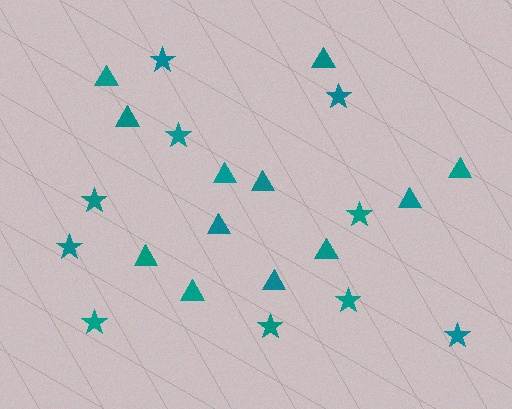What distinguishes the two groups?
There are 2 groups: one group of stars (10) and one group of triangles (12).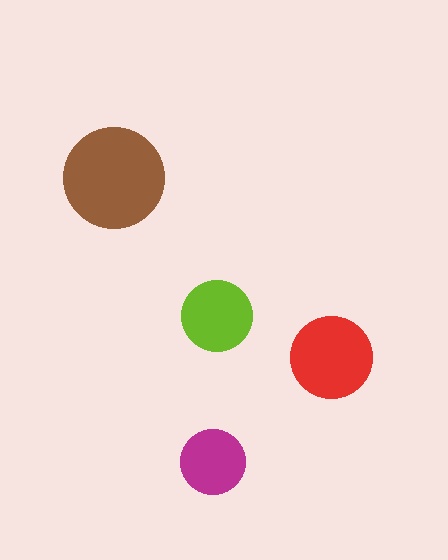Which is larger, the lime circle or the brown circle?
The brown one.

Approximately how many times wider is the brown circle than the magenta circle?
About 1.5 times wider.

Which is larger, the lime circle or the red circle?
The red one.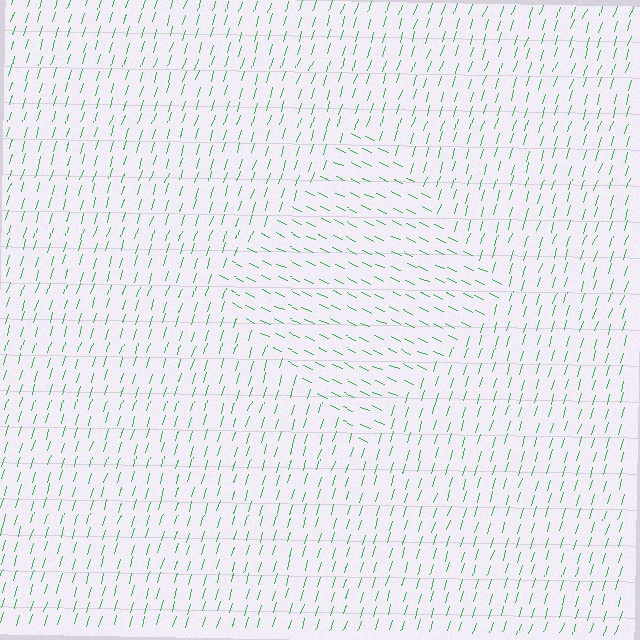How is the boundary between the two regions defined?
The boundary is defined purely by a change in line orientation (approximately 82 degrees difference). All lines are the same color and thickness.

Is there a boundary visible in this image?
Yes, there is a texture boundary formed by a change in line orientation.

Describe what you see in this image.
The image is filled with small green line segments. A diamond region in the image has lines oriented differently from the surrounding lines, creating a visible texture boundary.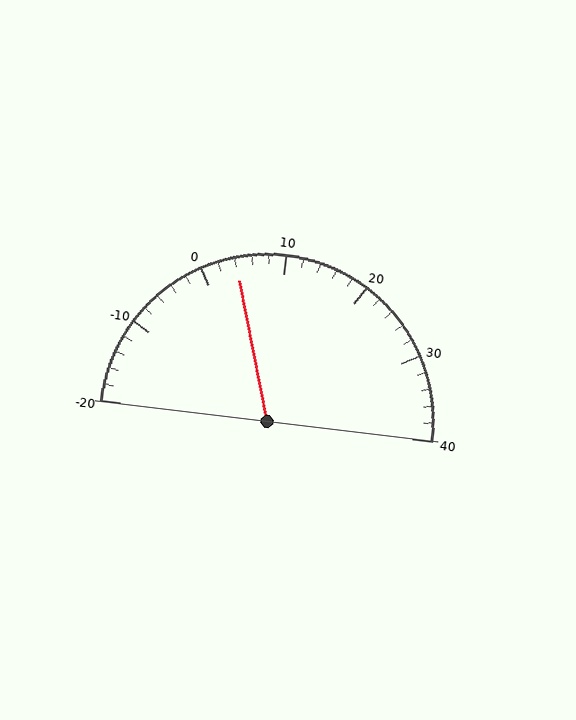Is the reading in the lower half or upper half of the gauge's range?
The reading is in the lower half of the range (-20 to 40).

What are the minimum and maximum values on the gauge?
The gauge ranges from -20 to 40.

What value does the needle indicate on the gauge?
The needle indicates approximately 4.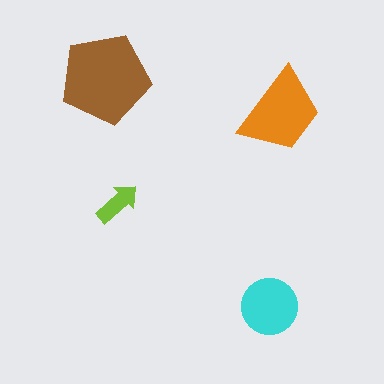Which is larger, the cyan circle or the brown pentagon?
The brown pentagon.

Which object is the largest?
The brown pentagon.